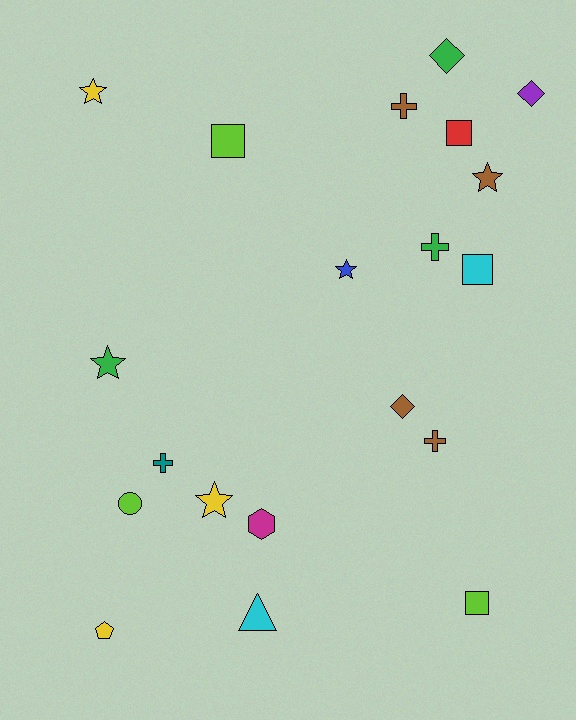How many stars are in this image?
There are 5 stars.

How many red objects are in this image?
There is 1 red object.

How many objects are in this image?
There are 20 objects.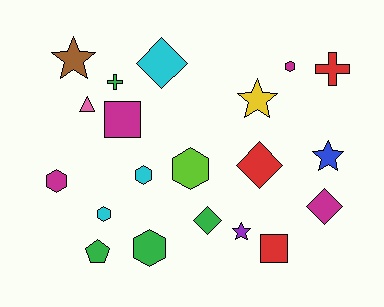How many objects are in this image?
There are 20 objects.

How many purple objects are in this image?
There is 1 purple object.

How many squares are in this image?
There are 2 squares.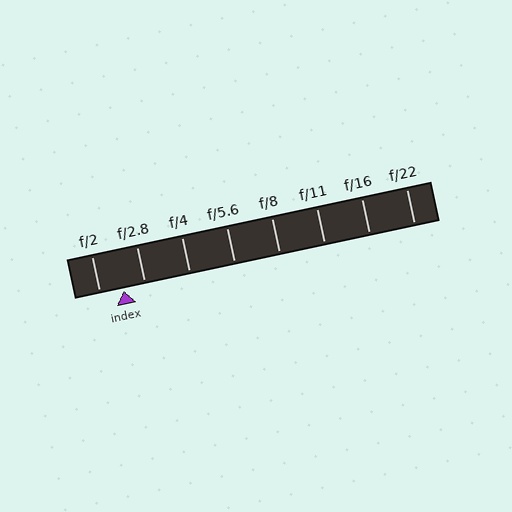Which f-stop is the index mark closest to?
The index mark is closest to f/2.8.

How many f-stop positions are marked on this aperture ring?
There are 8 f-stop positions marked.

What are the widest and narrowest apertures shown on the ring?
The widest aperture shown is f/2 and the narrowest is f/22.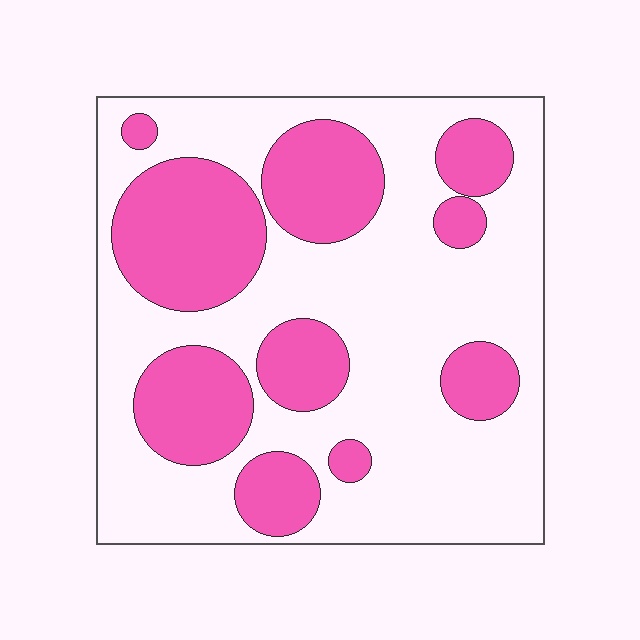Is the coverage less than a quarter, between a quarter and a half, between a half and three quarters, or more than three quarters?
Between a quarter and a half.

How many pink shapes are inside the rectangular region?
10.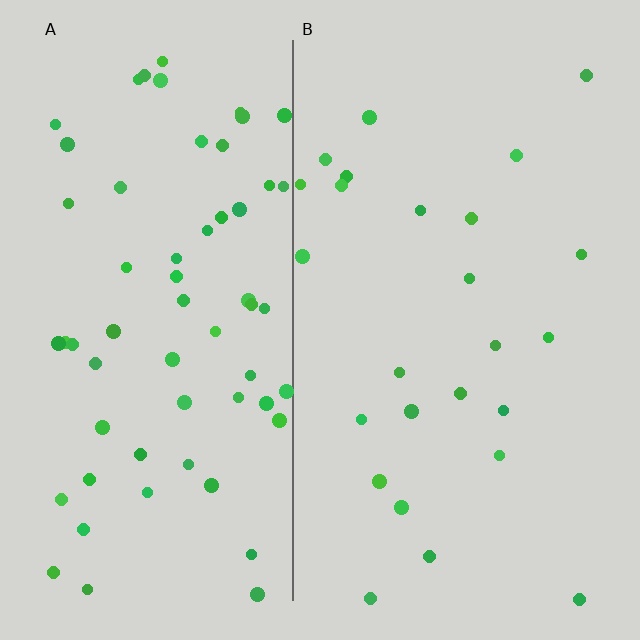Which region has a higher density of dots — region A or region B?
A (the left).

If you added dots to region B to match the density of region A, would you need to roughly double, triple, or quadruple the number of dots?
Approximately double.